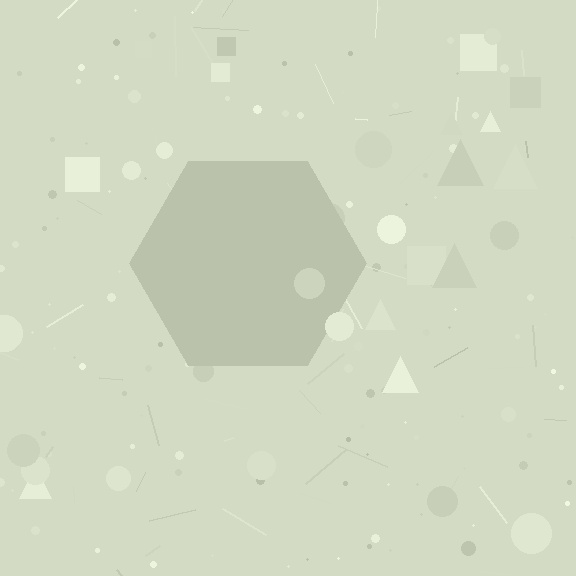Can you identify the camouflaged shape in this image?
The camouflaged shape is a hexagon.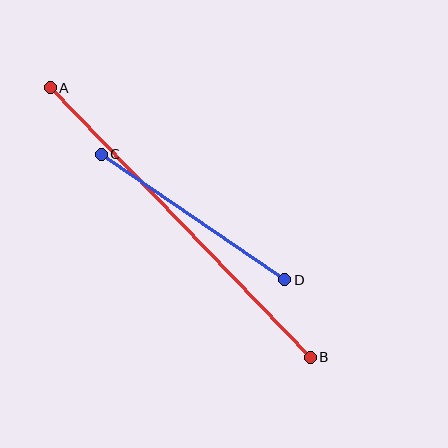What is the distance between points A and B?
The distance is approximately 374 pixels.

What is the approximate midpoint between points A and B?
The midpoint is at approximately (180, 223) pixels.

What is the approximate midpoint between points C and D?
The midpoint is at approximately (193, 217) pixels.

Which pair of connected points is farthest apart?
Points A and B are farthest apart.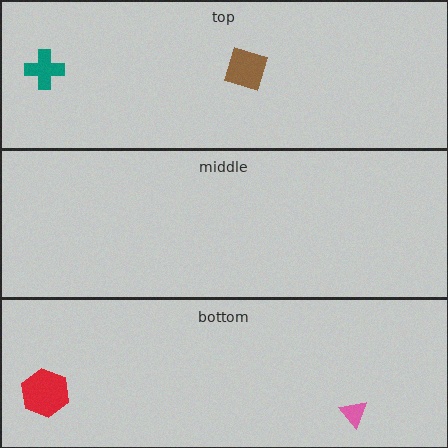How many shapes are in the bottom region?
2.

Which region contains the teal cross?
The top region.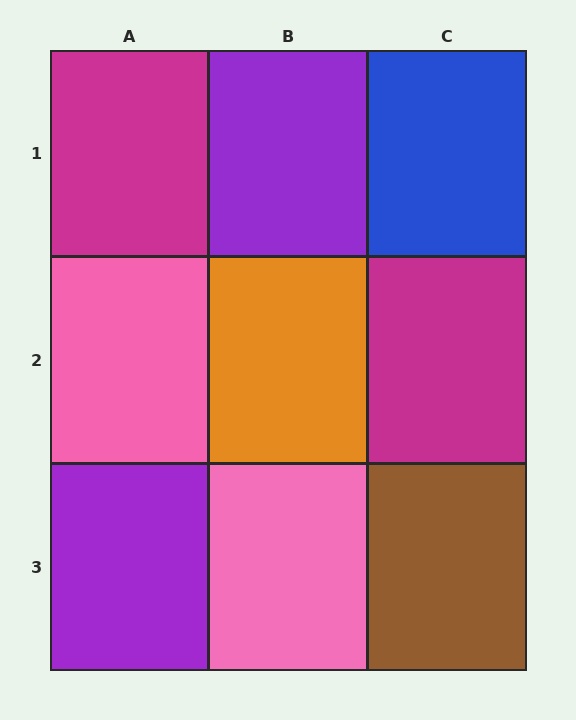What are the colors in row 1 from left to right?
Magenta, purple, blue.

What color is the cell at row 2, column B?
Orange.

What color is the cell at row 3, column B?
Pink.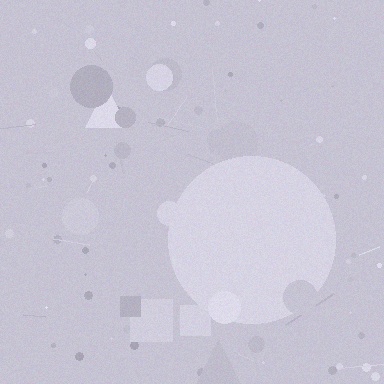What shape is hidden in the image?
A circle is hidden in the image.